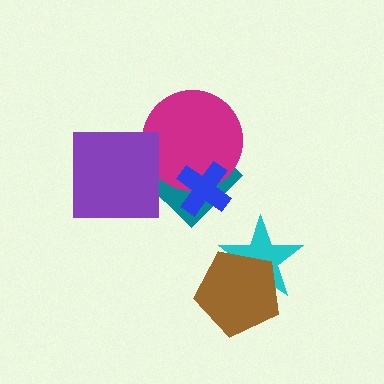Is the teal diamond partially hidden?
Yes, it is partially covered by another shape.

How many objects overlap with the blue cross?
2 objects overlap with the blue cross.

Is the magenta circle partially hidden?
Yes, it is partially covered by another shape.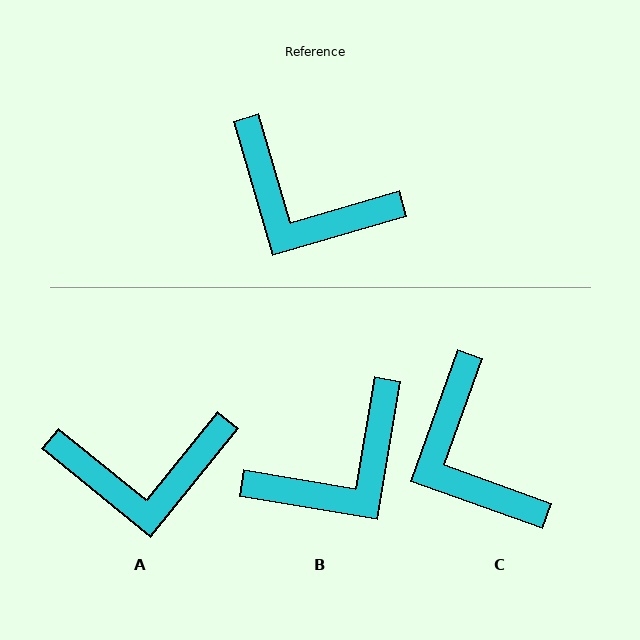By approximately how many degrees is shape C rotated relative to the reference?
Approximately 36 degrees clockwise.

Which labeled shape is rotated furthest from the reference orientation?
B, about 64 degrees away.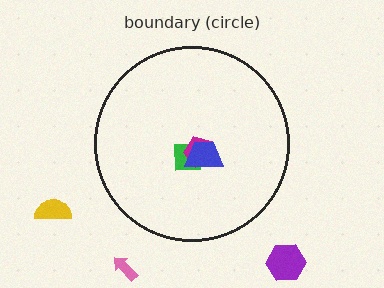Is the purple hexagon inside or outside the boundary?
Outside.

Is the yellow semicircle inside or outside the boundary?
Outside.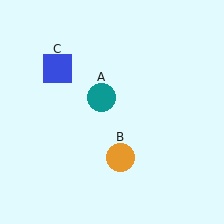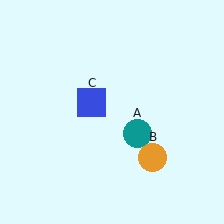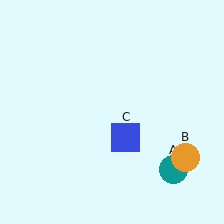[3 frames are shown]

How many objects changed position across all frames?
3 objects changed position: teal circle (object A), orange circle (object B), blue square (object C).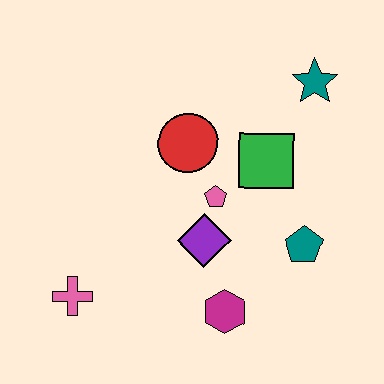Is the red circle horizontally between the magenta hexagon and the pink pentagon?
No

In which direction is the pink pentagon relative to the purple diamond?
The pink pentagon is above the purple diamond.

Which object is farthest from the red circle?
The pink cross is farthest from the red circle.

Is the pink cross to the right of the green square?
No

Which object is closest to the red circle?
The pink pentagon is closest to the red circle.